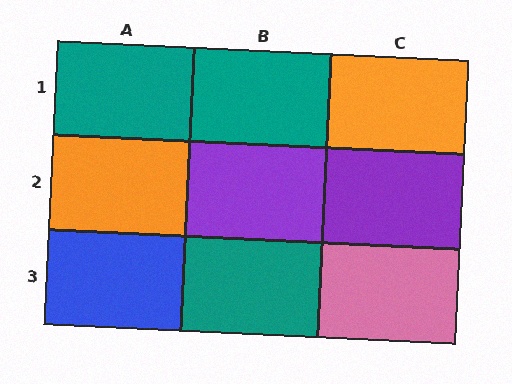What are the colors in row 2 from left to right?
Orange, purple, purple.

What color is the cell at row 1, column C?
Orange.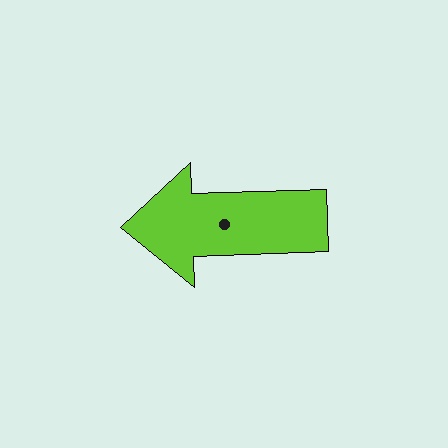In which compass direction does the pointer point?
West.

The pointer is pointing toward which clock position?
Roughly 9 o'clock.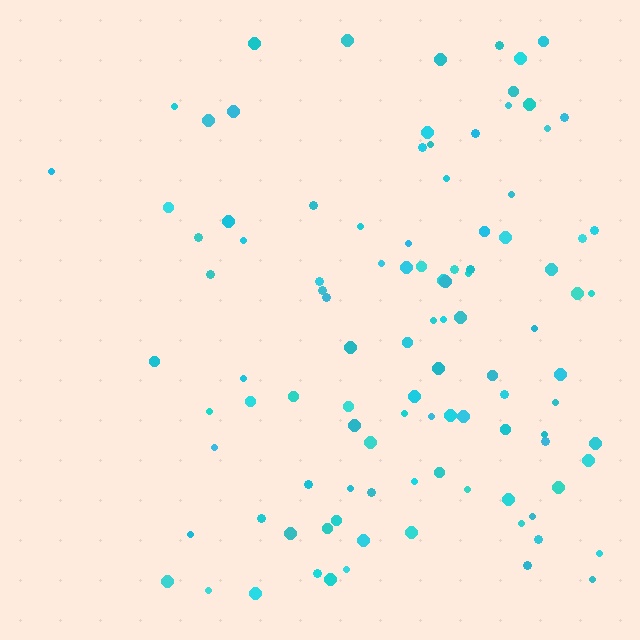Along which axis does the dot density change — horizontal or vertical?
Horizontal.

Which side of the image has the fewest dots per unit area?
The left.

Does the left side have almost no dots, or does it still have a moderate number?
Still a moderate number, just noticeably fewer than the right.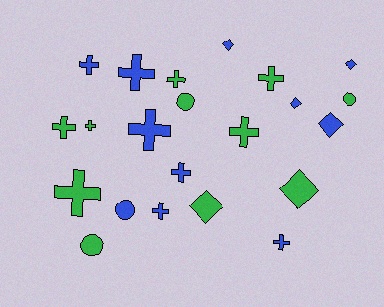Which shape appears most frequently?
Cross, with 12 objects.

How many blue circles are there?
There is 1 blue circle.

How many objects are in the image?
There are 22 objects.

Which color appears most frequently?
Green, with 11 objects.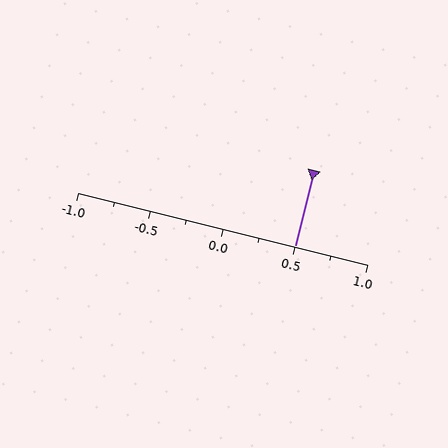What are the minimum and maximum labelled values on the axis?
The axis runs from -1.0 to 1.0.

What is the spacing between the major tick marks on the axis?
The major ticks are spaced 0.5 apart.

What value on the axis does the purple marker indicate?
The marker indicates approximately 0.5.